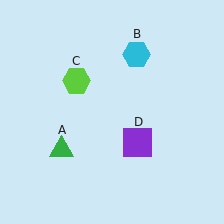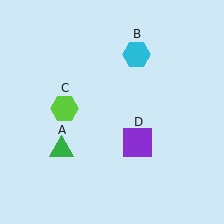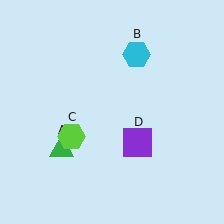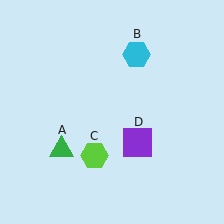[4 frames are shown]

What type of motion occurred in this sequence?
The lime hexagon (object C) rotated counterclockwise around the center of the scene.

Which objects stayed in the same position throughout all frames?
Green triangle (object A) and cyan hexagon (object B) and purple square (object D) remained stationary.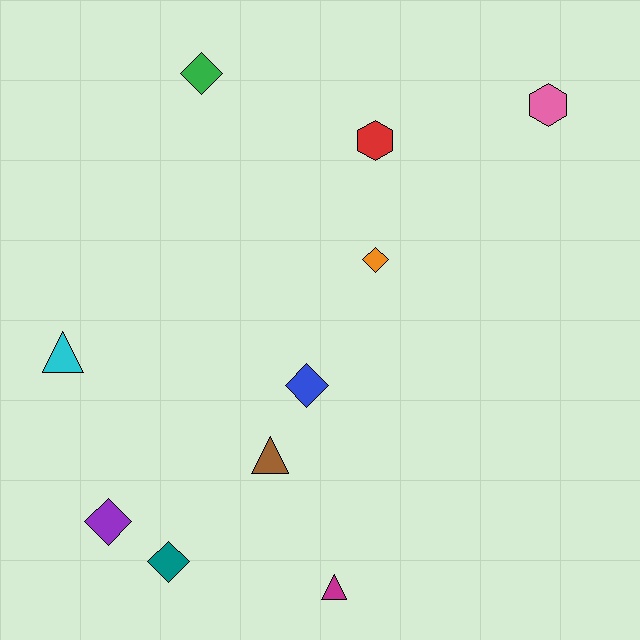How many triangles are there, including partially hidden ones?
There are 3 triangles.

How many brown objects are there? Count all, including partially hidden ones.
There is 1 brown object.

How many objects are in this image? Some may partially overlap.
There are 10 objects.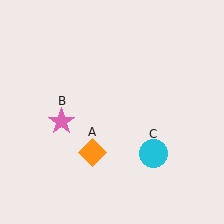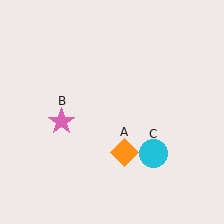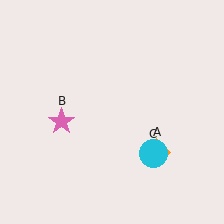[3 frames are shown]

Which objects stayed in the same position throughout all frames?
Pink star (object B) and cyan circle (object C) remained stationary.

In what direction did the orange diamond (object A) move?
The orange diamond (object A) moved right.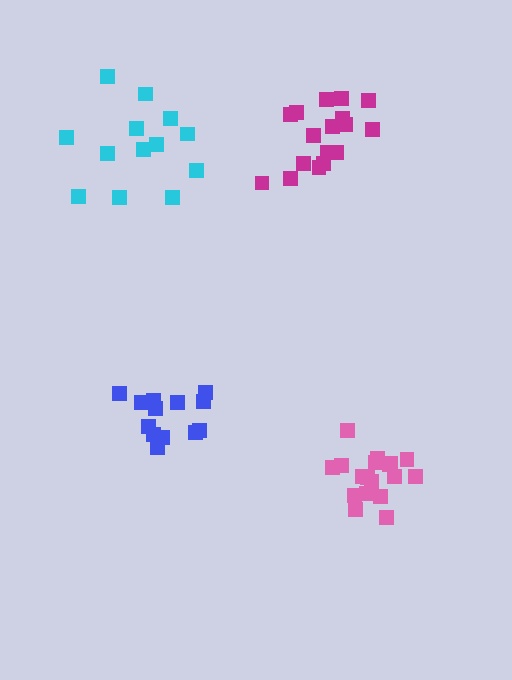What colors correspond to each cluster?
The clusters are colored: blue, cyan, pink, magenta.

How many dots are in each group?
Group 1: 13 dots, Group 2: 13 dots, Group 3: 18 dots, Group 4: 17 dots (61 total).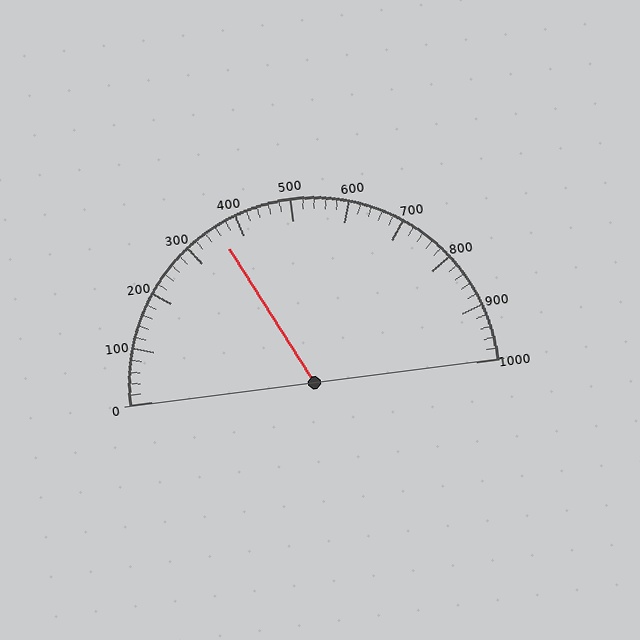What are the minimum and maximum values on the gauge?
The gauge ranges from 0 to 1000.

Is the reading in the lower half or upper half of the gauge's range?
The reading is in the lower half of the range (0 to 1000).